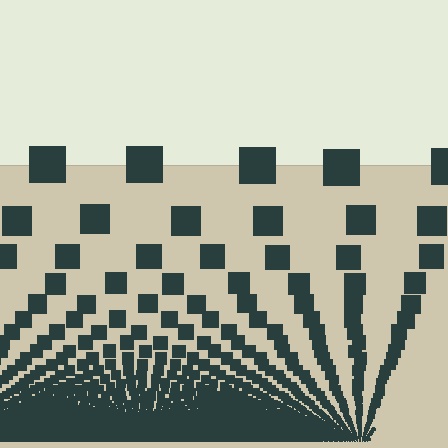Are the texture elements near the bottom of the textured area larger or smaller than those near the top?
Smaller. The gradient is inverted — elements near the bottom are smaller and denser.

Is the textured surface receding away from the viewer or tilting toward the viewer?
The surface appears to tilt toward the viewer. Texture elements get larger and sparser toward the top.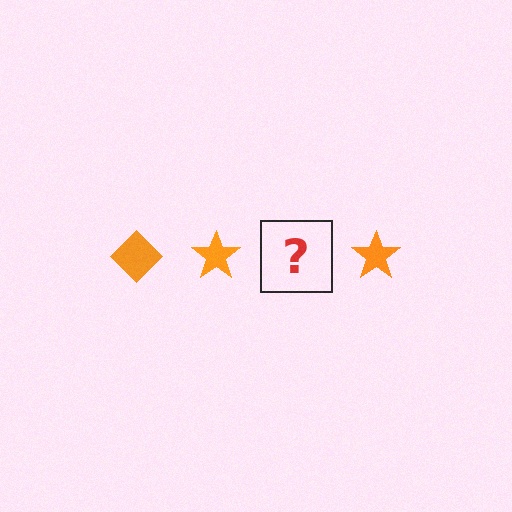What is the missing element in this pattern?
The missing element is an orange diamond.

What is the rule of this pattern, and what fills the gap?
The rule is that the pattern cycles through diamond, star shapes in orange. The gap should be filled with an orange diamond.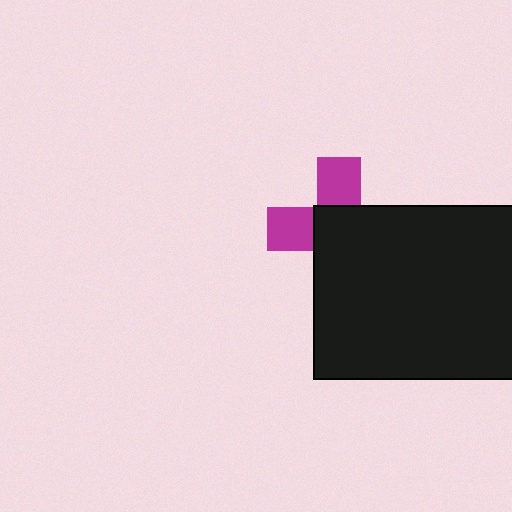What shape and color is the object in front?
The object in front is a black rectangle.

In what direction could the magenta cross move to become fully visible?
The magenta cross could move toward the upper-left. That would shift it out from behind the black rectangle entirely.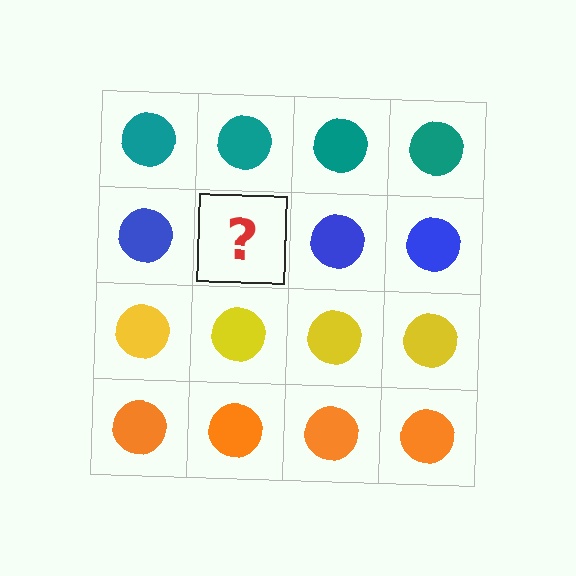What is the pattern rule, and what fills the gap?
The rule is that each row has a consistent color. The gap should be filled with a blue circle.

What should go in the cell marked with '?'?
The missing cell should contain a blue circle.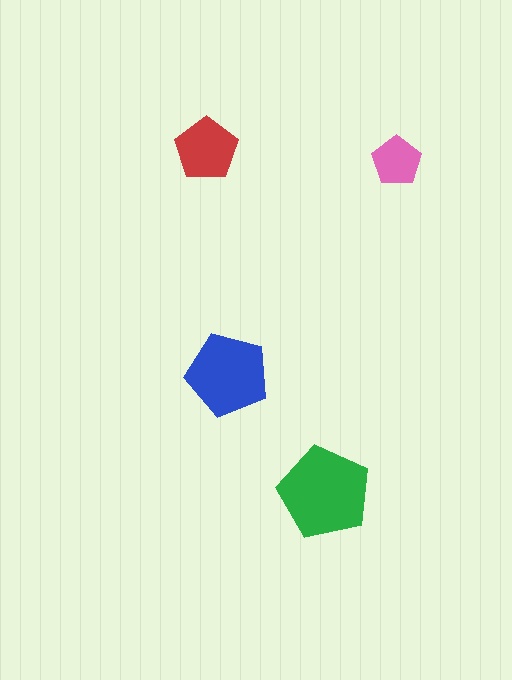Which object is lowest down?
The green pentagon is bottommost.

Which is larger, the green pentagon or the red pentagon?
The green one.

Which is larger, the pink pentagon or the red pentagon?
The red one.